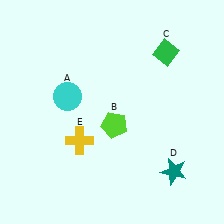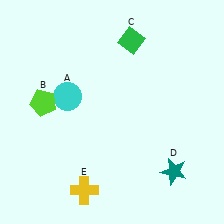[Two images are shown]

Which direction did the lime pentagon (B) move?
The lime pentagon (B) moved left.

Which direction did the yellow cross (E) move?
The yellow cross (E) moved down.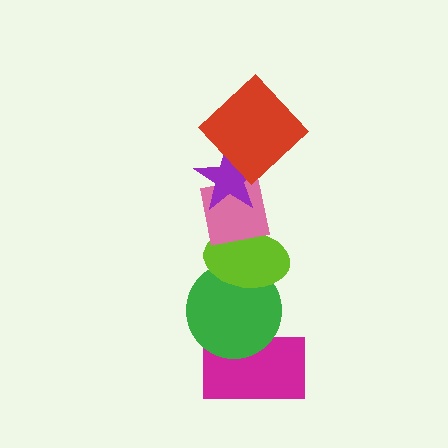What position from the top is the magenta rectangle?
The magenta rectangle is 6th from the top.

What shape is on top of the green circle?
The lime ellipse is on top of the green circle.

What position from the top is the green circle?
The green circle is 5th from the top.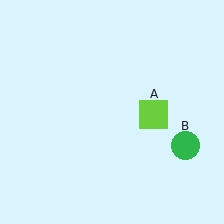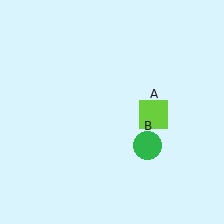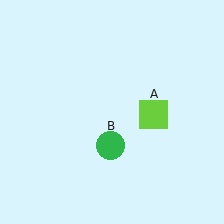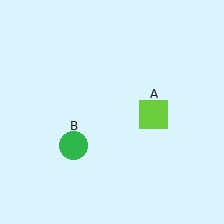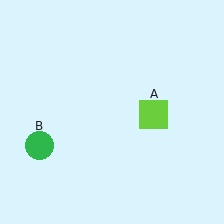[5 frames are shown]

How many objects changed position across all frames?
1 object changed position: green circle (object B).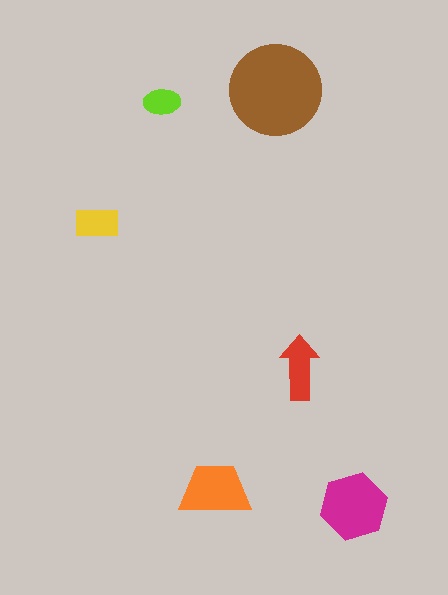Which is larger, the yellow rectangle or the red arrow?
The red arrow.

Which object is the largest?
The brown circle.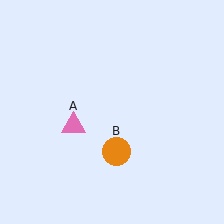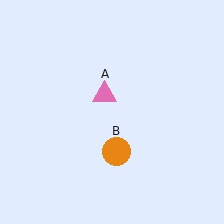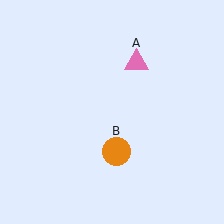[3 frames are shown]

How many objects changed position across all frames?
1 object changed position: pink triangle (object A).